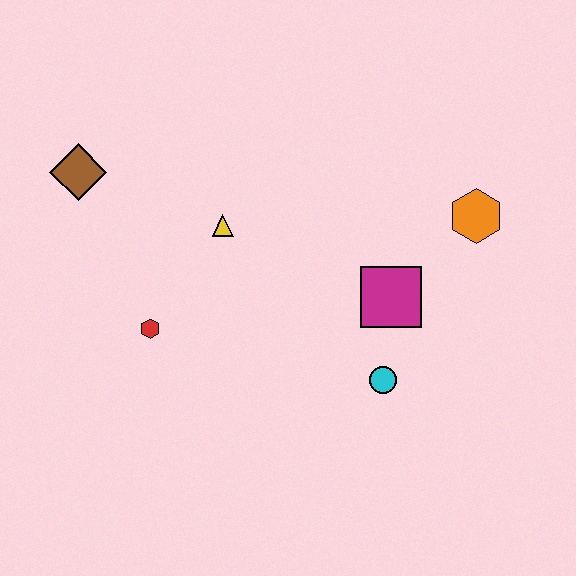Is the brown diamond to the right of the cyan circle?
No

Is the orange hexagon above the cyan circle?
Yes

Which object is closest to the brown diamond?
The yellow triangle is closest to the brown diamond.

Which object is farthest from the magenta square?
The brown diamond is farthest from the magenta square.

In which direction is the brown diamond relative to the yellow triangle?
The brown diamond is to the left of the yellow triangle.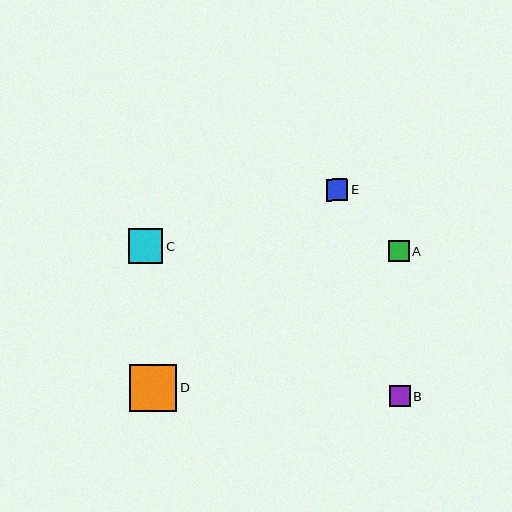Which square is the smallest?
Square B is the smallest with a size of approximately 20 pixels.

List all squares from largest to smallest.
From largest to smallest: D, C, E, A, B.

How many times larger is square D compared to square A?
Square D is approximately 2.3 times the size of square A.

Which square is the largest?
Square D is the largest with a size of approximately 47 pixels.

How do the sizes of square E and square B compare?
Square E and square B are approximately the same size.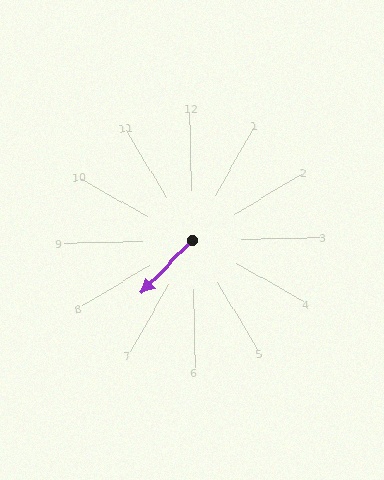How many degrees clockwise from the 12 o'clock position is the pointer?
Approximately 225 degrees.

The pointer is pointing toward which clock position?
Roughly 8 o'clock.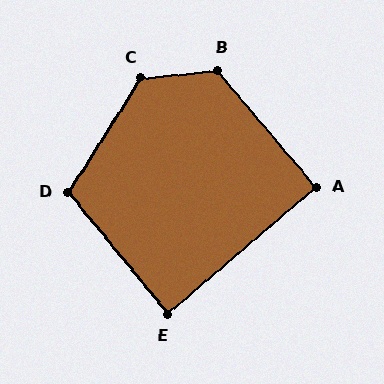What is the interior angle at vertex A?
Approximately 90 degrees (approximately right).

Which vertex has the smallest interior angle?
E, at approximately 89 degrees.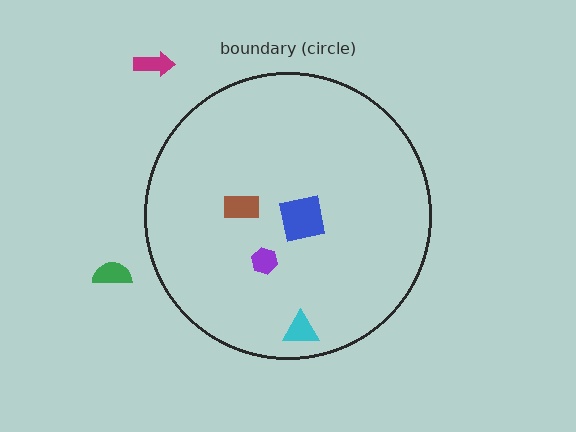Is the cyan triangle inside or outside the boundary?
Inside.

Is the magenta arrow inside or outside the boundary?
Outside.